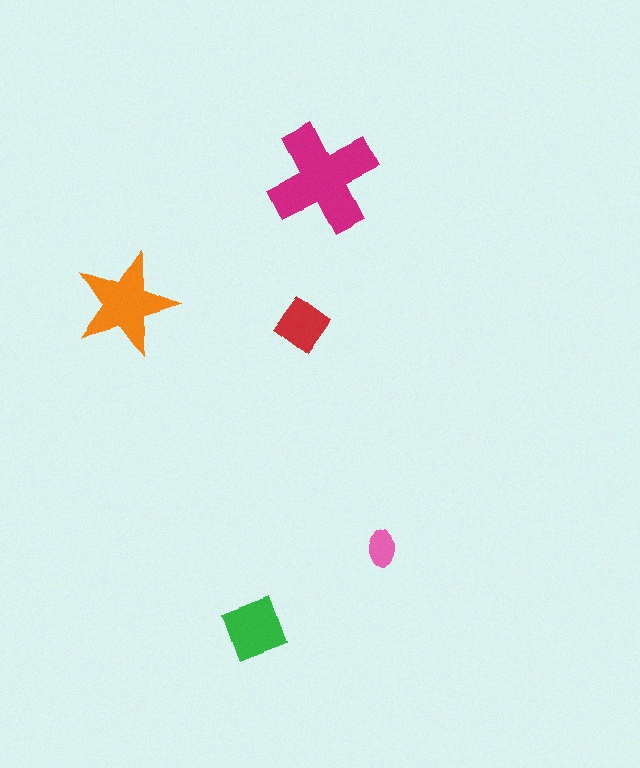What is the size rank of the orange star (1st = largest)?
2nd.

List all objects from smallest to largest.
The pink ellipse, the red diamond, the green square, the orange star, the magenta cross.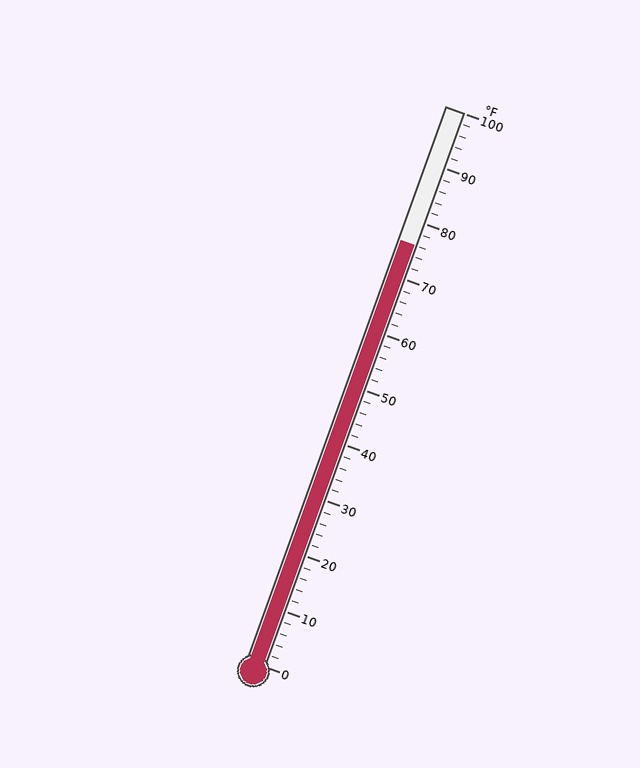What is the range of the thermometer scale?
The thermometer scale ranges from 0°F to 100°F.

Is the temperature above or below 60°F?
The temperature is above 60°F.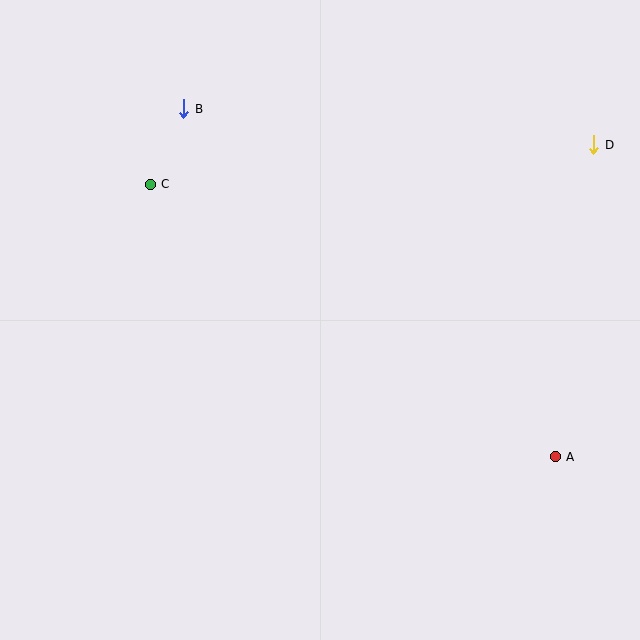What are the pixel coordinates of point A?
Point A is at (555, 457).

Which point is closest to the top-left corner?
Point B is closest to the top-left corner.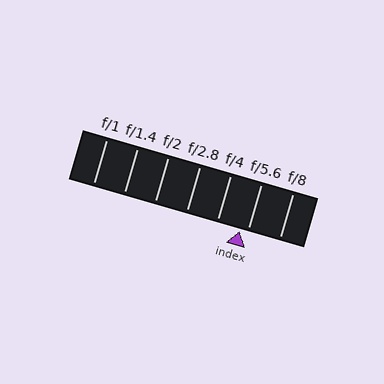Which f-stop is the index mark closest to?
The index mark is closest to f/5.6.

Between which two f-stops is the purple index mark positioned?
The index mark is between f/4 and f/5.6.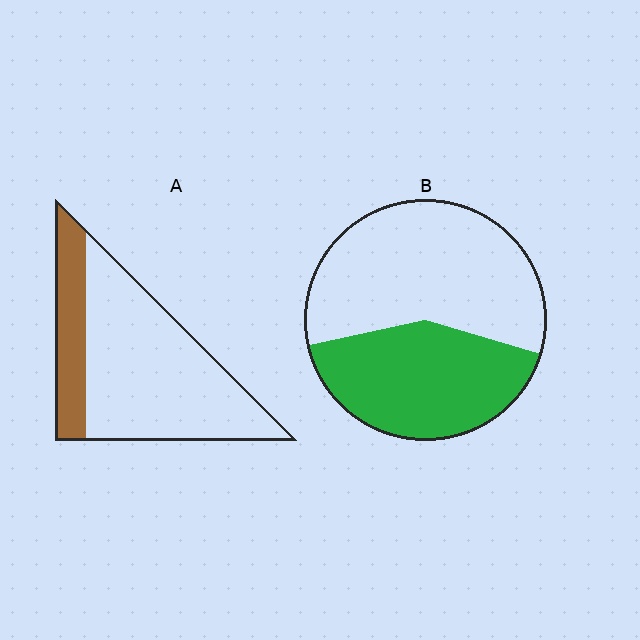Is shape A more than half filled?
No.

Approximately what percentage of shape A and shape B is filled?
A is approximately 25% and B is approximately 40%.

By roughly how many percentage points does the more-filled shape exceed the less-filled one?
By roughly 20 percentage points (B over A).